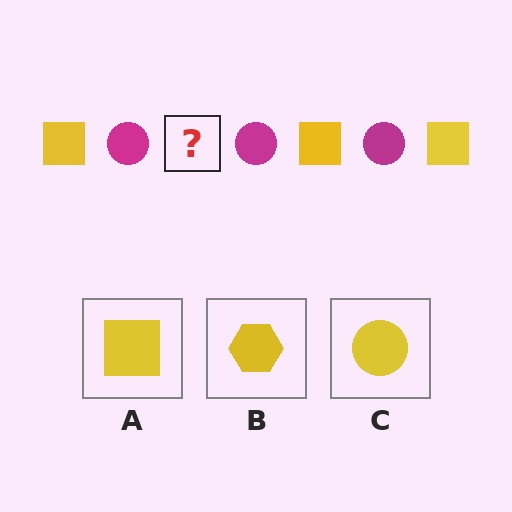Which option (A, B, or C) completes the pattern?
A.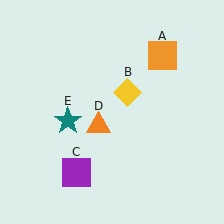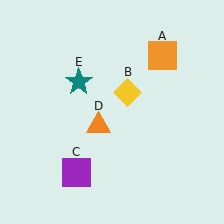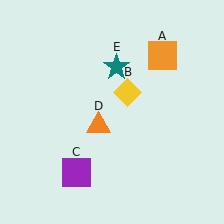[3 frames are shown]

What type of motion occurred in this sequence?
The teal star (object E) rotated clockwise around the center of the scene.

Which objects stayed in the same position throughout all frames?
Orange square (object A) and yellow diamond (object B) and purple square (object C) and orange triangle (object D) remained stationary.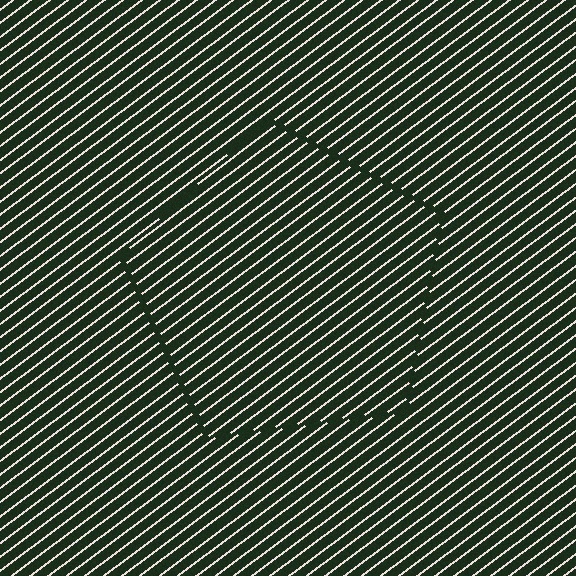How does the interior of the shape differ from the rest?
The interior of the shape contains the same grating, shifted by half a period — the contour is defined by the phase discontinuity where line-ends from the inner and outer gratings abut.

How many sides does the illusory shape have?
5 sides — the line-ends trace a pentagon.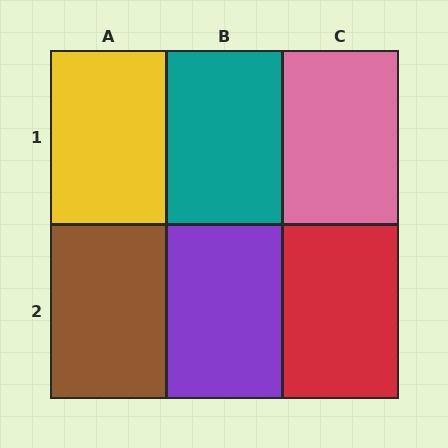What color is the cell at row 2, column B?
Purple.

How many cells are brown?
1 cell is brown.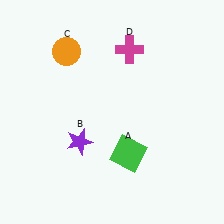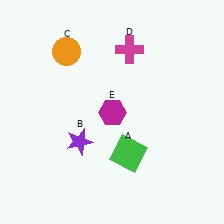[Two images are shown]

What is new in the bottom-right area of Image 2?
A magenta hexagon (E) was added in the bottom-right area of Image 2.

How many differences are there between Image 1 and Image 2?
There is 1 difference between the two images.